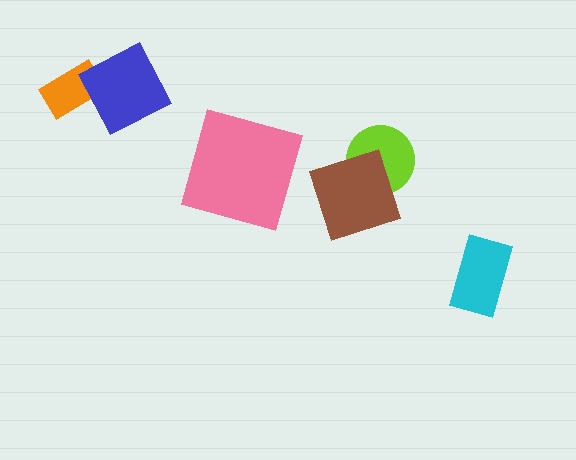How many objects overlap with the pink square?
0 objects overlap with the pink square.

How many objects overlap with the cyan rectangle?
0 objects overlap with the cyan rectangle.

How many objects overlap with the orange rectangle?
1 object overlaps with the orange rectangle.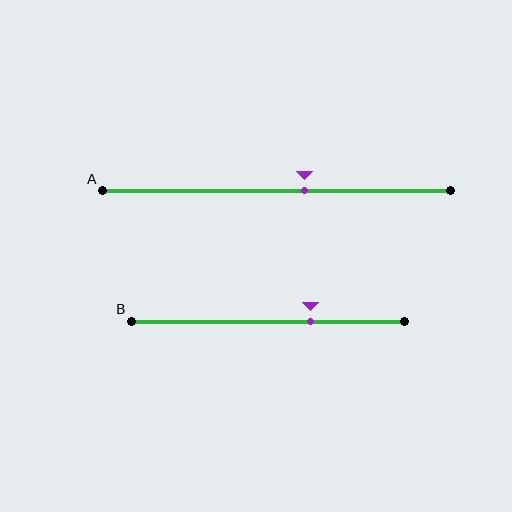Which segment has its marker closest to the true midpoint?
Segment A has its marker closest to the true midpoint.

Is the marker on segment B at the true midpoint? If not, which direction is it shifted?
No, the marker on segment B is shifted to the right by about 16% of the segment length.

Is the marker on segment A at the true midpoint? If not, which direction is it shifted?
No, the marker on segment A is shifted to the right by about 8% of the segment length.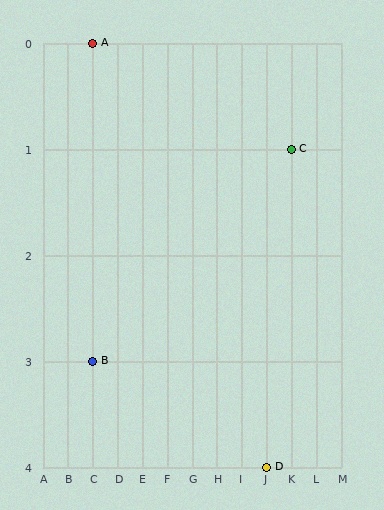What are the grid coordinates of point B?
Point B is at grid coordinates (C, 3).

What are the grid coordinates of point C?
Point C is at grid coordinates (K, 1).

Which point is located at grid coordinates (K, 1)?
Point C is at (K, 1).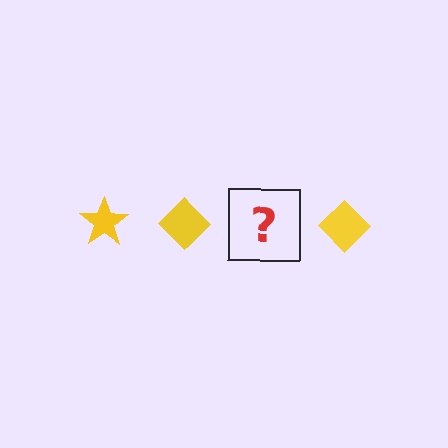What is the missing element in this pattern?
The missing element is a yellow star.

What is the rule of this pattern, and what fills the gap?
The rule is that the pattern cycles through star, diamond shapes in yellow. The gap should be filled with a yellow star.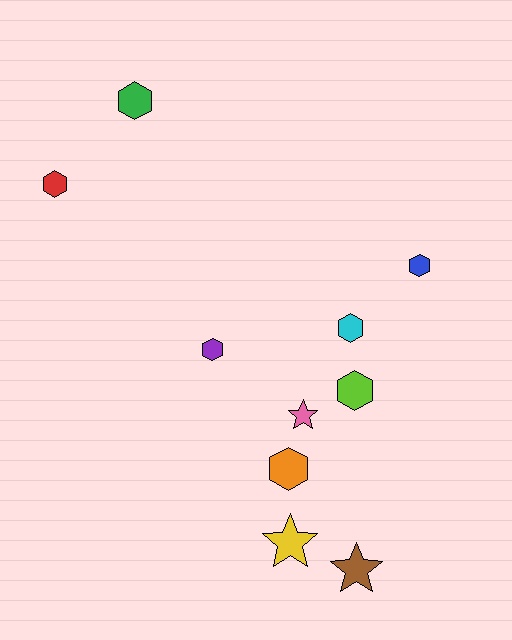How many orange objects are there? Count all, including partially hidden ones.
There is 1 orange object.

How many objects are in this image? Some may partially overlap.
There are 10 objects.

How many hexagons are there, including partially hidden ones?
There are 7 hexagons.